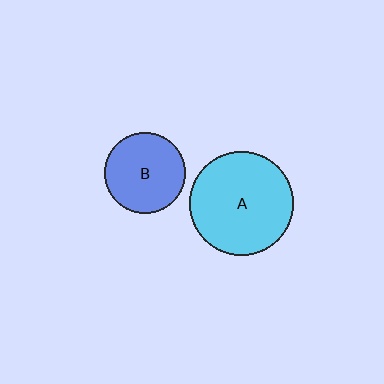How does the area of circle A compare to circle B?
Approximately 1.7 times.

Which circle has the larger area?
Circle A (cyan).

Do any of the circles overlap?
No, none of the circles overlap.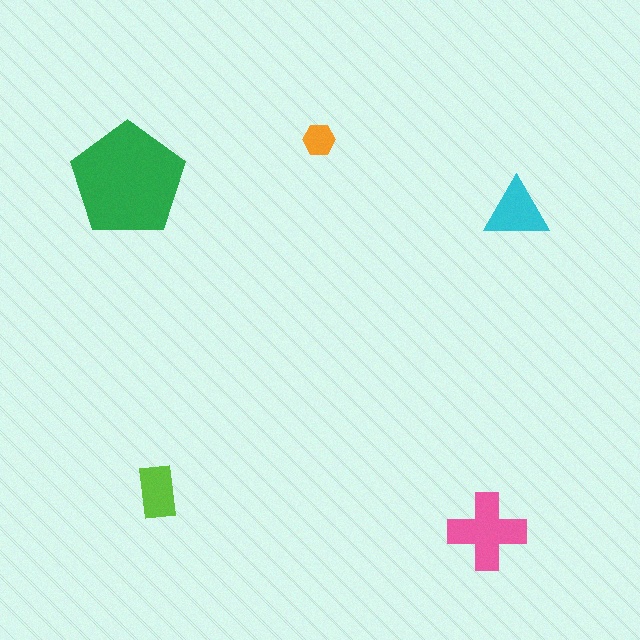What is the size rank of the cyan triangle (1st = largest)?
3rd.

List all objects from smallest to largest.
The orange hexagon, the lime rectangle, the cyan triangle, the pink cross, the green pentagon.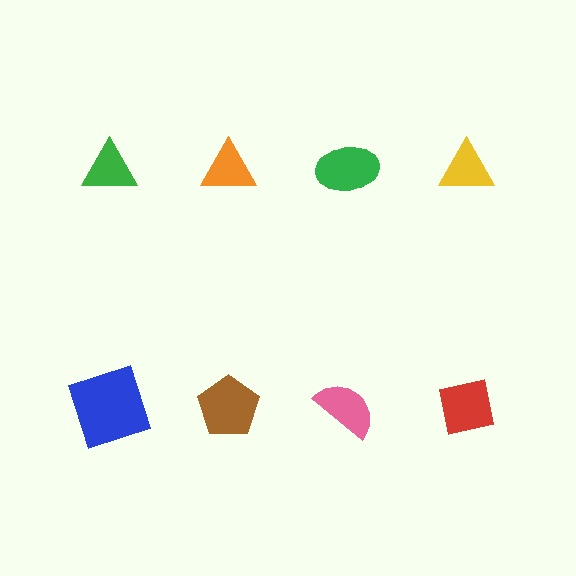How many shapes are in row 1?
4 shapes.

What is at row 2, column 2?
A brown pentagon.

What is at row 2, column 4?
A red square.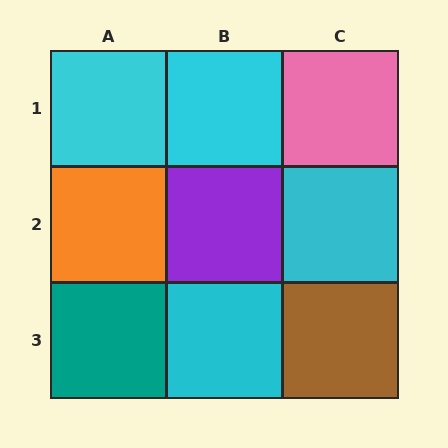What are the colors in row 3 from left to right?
Teal, cyan, brown.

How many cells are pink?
1 cell is pink.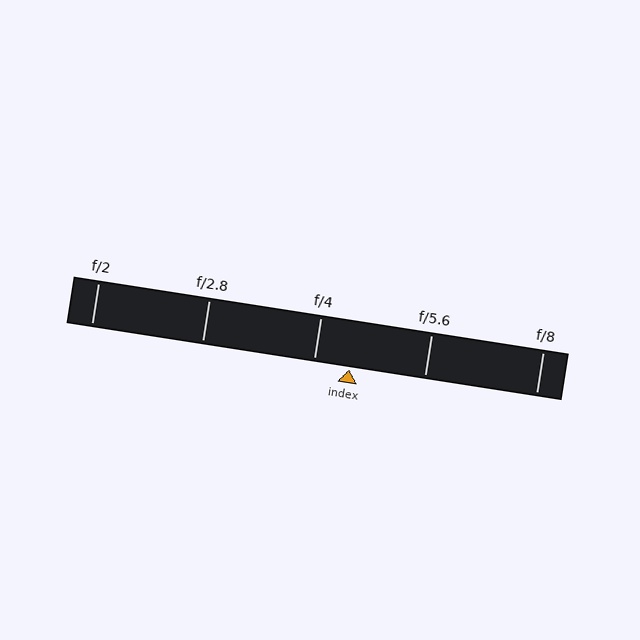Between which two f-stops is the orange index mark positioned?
The index mark is between f/4 and f/5.6.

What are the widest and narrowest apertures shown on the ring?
The widest aperture shown is f/2 and the narrowest is f/8.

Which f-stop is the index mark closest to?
The index mark is closest to f/4.